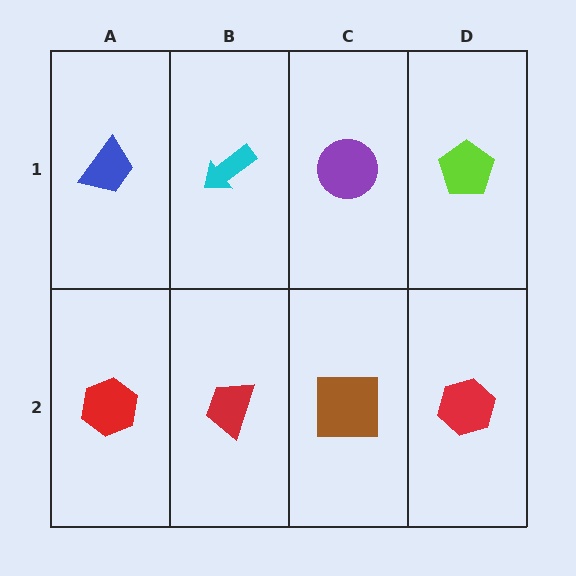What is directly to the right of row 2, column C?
A red hexagon.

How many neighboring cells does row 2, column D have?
2.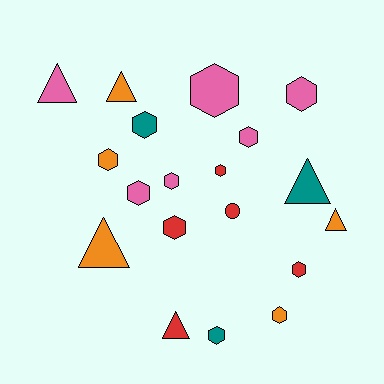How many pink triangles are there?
There is 1 pink triangle.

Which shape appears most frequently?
Hexagon, with 12 objects.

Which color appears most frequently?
Pink, with 6 objects.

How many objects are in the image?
There are 19 objects.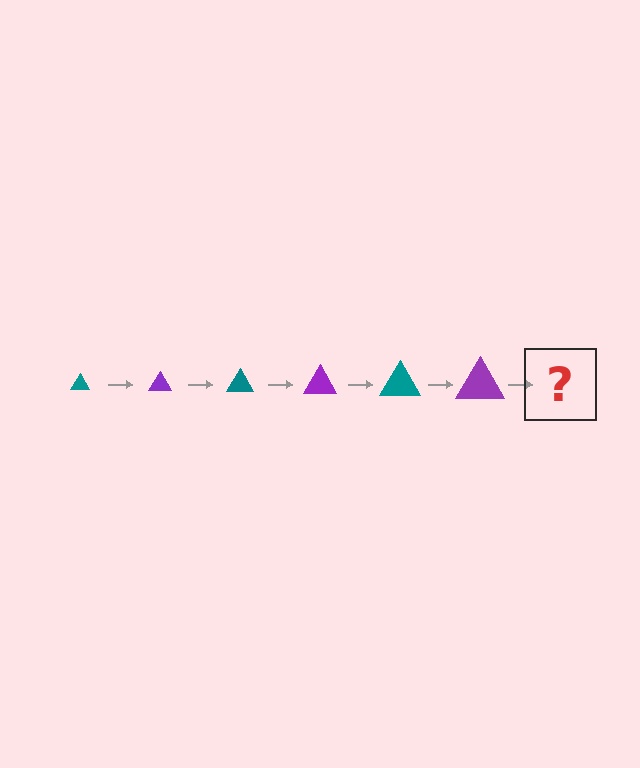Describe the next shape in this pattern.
It should be a teal triangle, larger than the previous one.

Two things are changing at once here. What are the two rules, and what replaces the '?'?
The two rules are that the triangle grows larger each step and the color cycles through teal and purple. The '?' should be a teal triangle, larger than the previous one.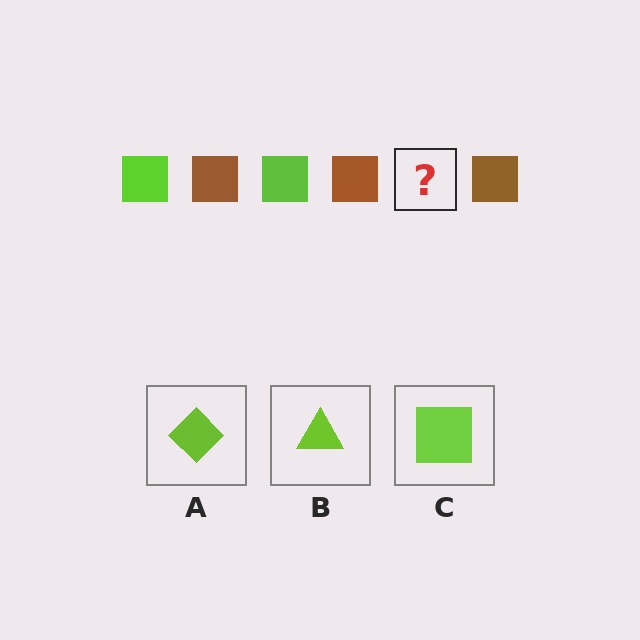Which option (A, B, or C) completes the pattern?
C.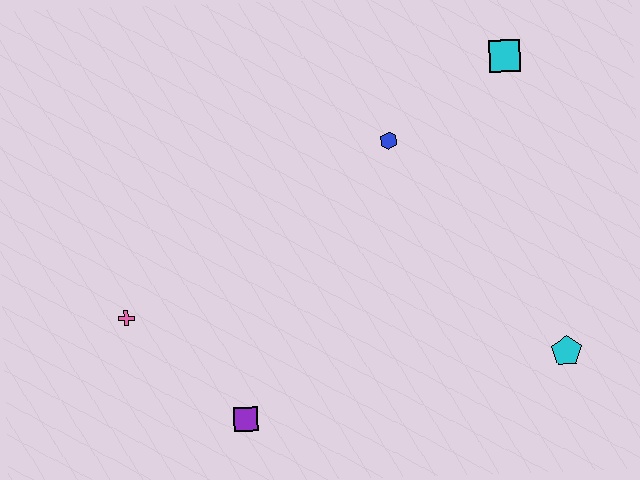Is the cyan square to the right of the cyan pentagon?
No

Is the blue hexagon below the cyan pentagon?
No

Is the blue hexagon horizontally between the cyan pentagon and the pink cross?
Yes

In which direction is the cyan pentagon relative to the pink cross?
The cyan pentagon is to the right of the pink cross.